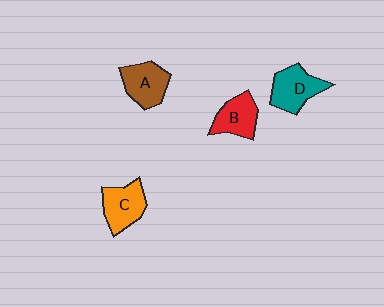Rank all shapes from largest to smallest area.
From largest to smallest: D (teal), C (orange), A (brown), B (red).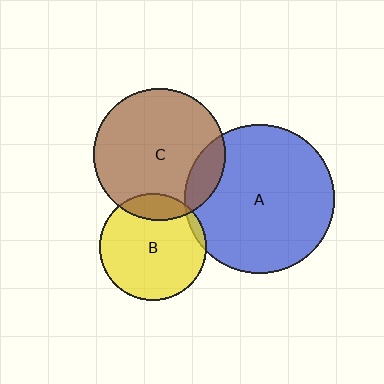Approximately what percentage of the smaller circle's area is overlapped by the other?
Approximately 15%.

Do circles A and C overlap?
Yes.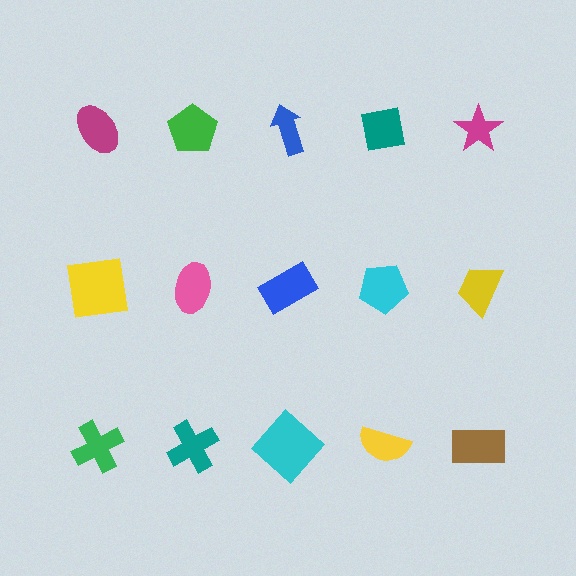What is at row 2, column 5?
A yellow trapezoid.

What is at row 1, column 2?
A green pentagon.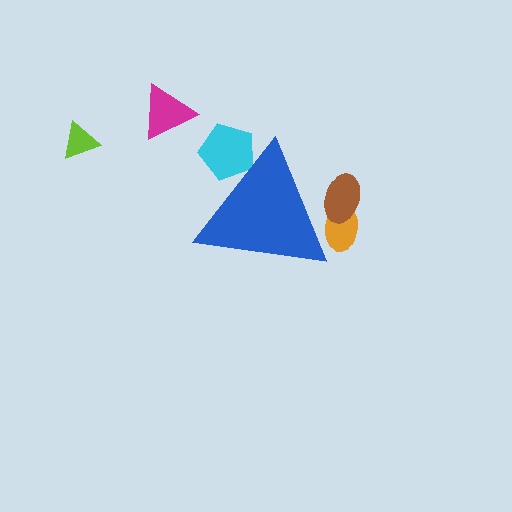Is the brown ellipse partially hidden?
Yes, the brown ellipse is partially hidden behind the blue triangle.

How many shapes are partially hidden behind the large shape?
3 shapes are partially hidden.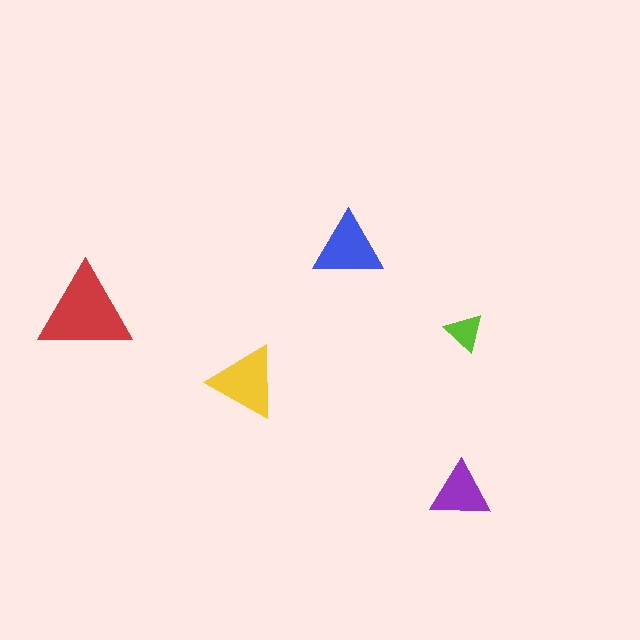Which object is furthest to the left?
The red triangle is leftmost.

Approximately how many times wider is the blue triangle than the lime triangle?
About 2 times wider.